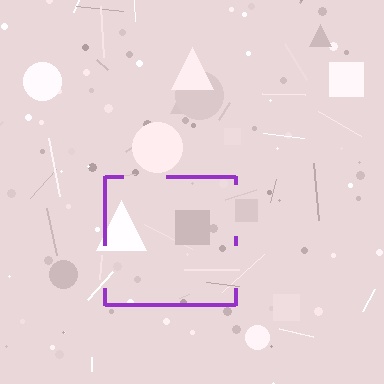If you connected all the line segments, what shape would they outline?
They would outline a square.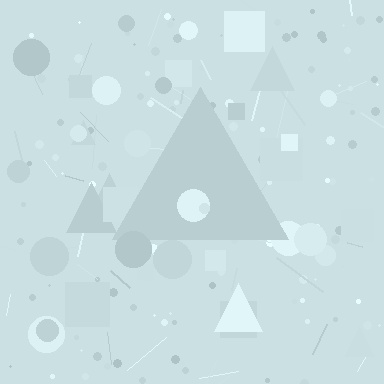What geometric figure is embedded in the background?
A triangle is embedded in the background.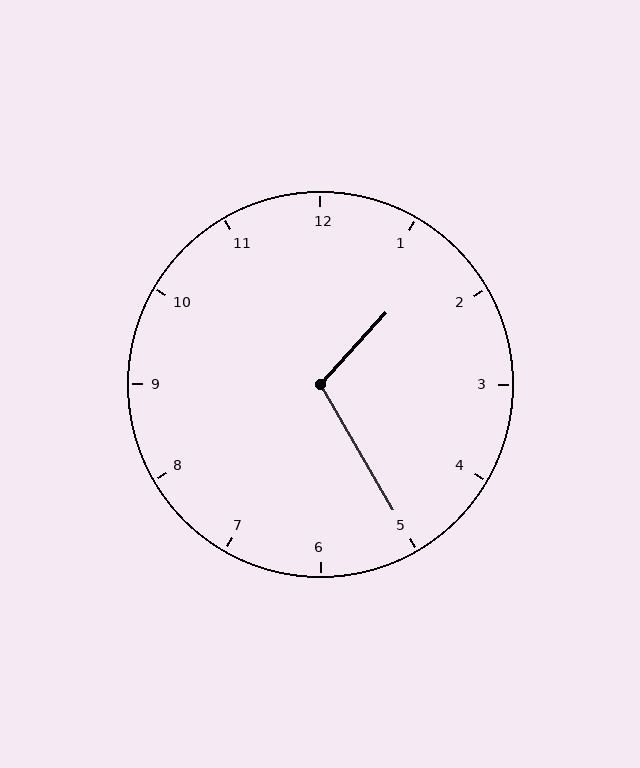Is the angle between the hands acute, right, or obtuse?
It is obtuse.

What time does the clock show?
1:25.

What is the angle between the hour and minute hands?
Approximately 108 degrees.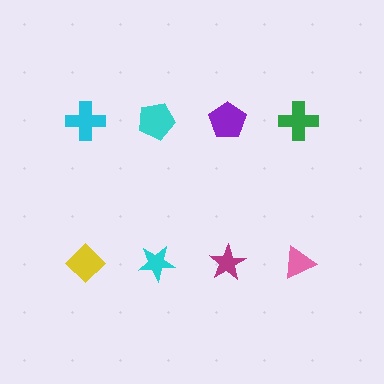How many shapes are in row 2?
4 shapes.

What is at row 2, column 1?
A yellow diamond.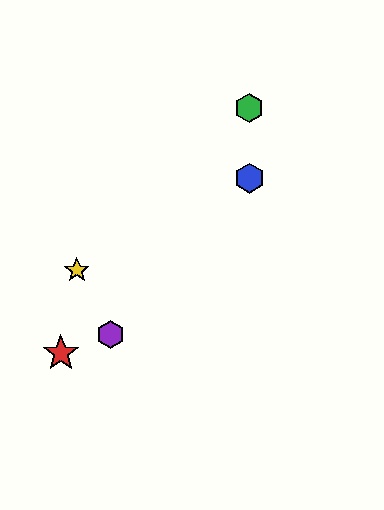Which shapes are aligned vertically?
The blue hexagon, the green hexagon are aligned vertically.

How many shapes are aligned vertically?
2 shapes (the blue hexagon, the green hexagon) are aligned vertically.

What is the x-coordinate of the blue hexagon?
The blue hexagon is at x≈249.